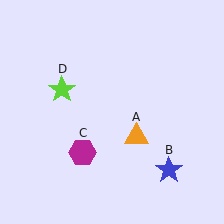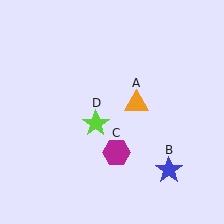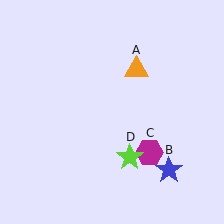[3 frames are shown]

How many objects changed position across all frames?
3 objects changed position: orange triangle (object A), magenta hexagon (object C), lime star (object D).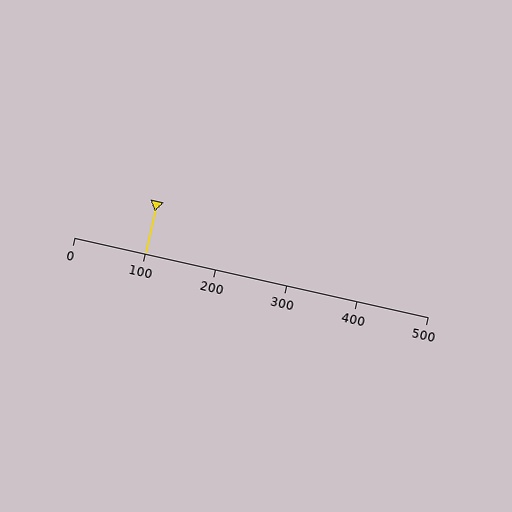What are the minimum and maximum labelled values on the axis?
The axis runs from 0 to 500.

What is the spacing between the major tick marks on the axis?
The major ticks are spaced 100 apart.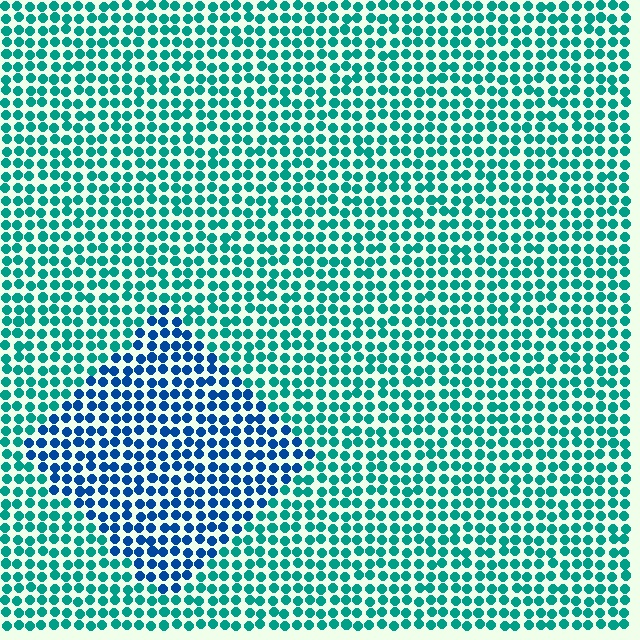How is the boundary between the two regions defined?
The boundary is defined purely by a slight shift in hue (about 42 degrees). Spacing, size, and orientation are identical on both sides.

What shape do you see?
I see a diamond.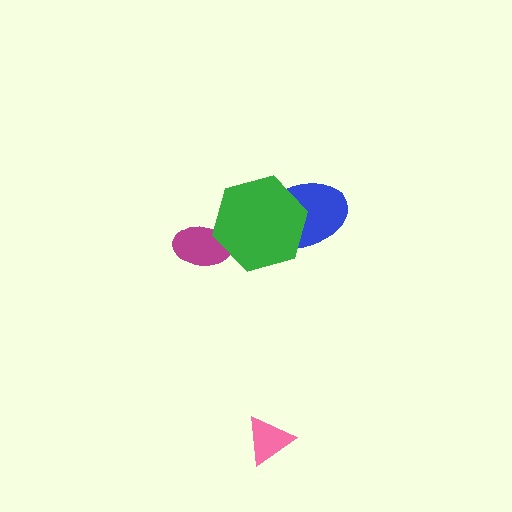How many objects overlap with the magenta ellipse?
1 object overlaps with the magenta ellipse.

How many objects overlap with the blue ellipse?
1 object overlaps with the blue ellipse.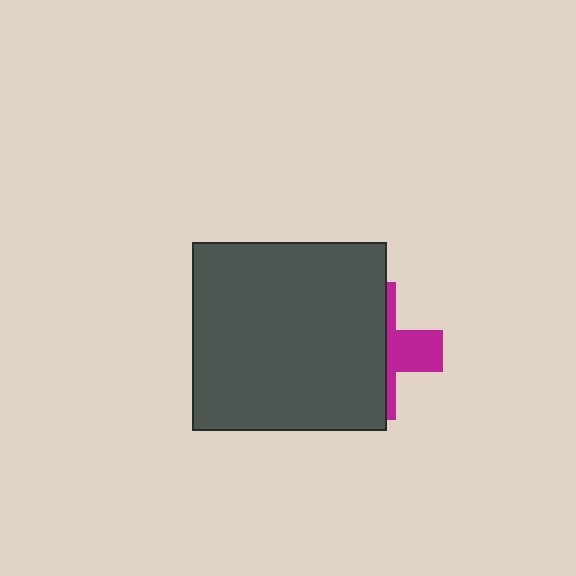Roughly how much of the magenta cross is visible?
A small part of it is visible (roughly 32%).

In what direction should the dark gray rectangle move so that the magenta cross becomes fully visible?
The dark gray rectangle should move left. That is the shortest direction to clear the overlap and leave the magenta cross fully visible.